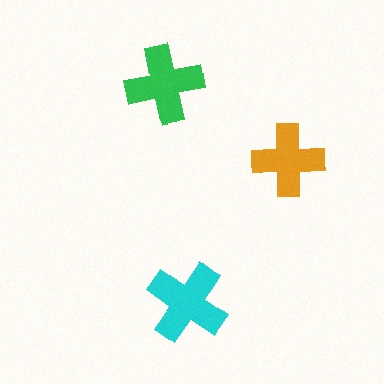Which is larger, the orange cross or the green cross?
The green one.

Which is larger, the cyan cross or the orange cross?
The cyan one.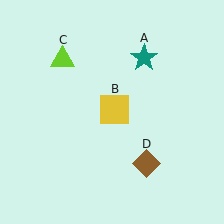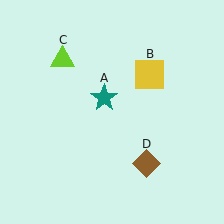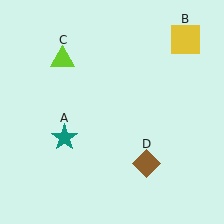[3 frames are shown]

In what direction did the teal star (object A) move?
The teal star (object A) moved down and to the left.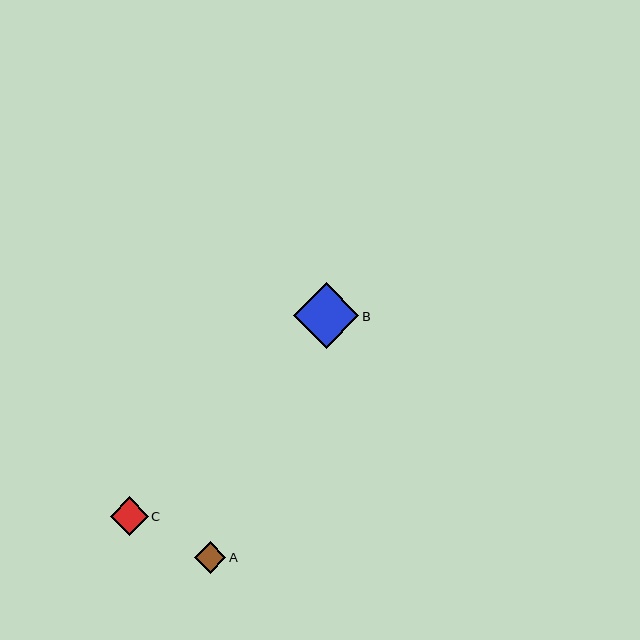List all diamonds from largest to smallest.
From largest to smallest: B, C, A.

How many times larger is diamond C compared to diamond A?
Diamond C is approximately 1.2 times the size of diamond A.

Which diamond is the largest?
Diamond B is the largest with a size of approximately 66 pixels.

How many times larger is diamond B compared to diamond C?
Diamond B is approximately 1.7 times the size of diamond C.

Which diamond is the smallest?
Diamond A is the smallest with a size of approximately 32 pixels.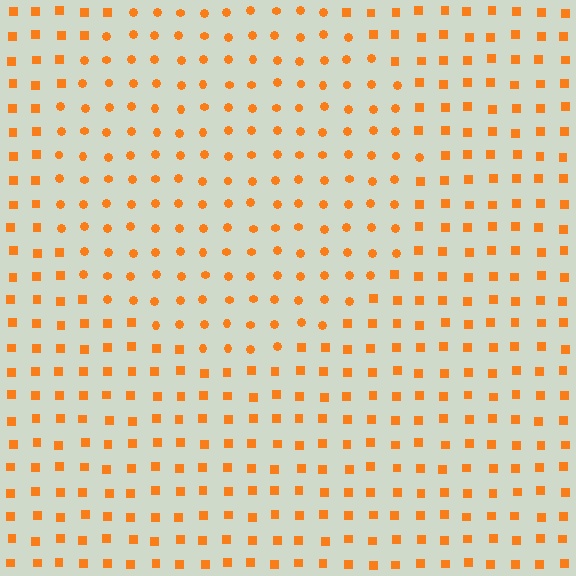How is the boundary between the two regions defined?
The boundary is defined by a change in element shape: circles inside vs. squares outside. All elements share the same color and spacing.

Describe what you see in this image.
The image is filled with small orange elements arranged in a uniform grid. A circle-shaped region contains circles, while the surrounding area contains squares. The boundary is defined purely by the change in element shape.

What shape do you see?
I see a circle.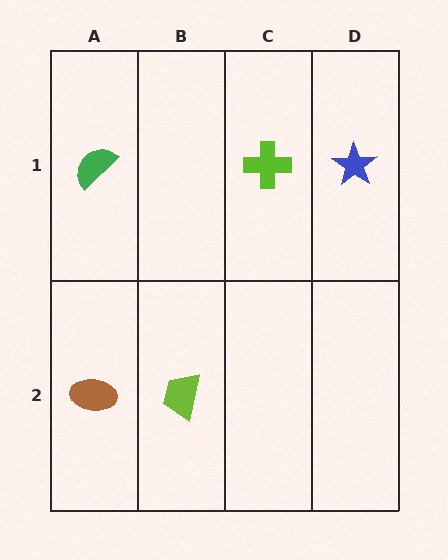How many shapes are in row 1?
3 shapes.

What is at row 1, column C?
A lime cross.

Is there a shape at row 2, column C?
No, that cell is empty.